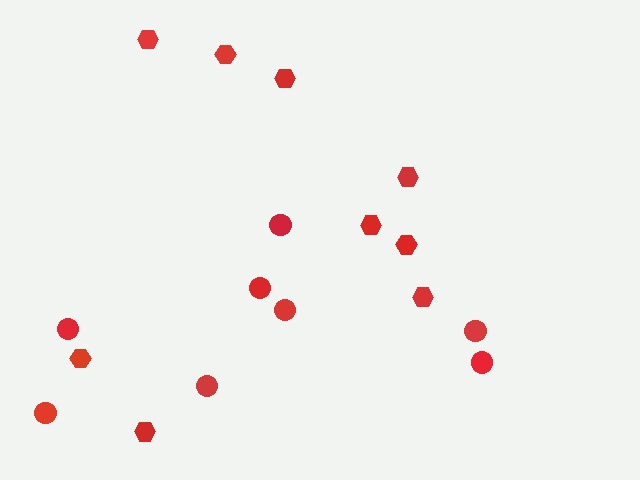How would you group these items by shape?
There are 2 groups: one group of hexagons (9) and one group of circles (8).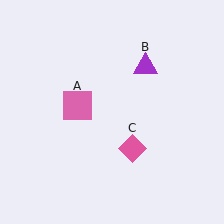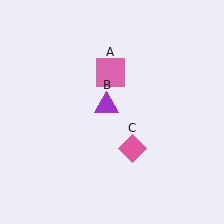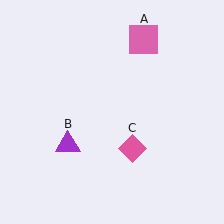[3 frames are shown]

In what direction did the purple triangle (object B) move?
The purple triangle (object B) moved down and to the left.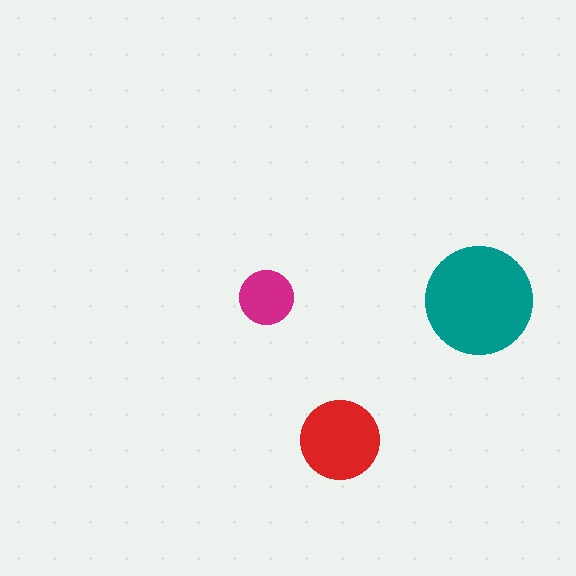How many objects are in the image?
There are 3 objects in the image.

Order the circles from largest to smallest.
the teal one, the red one, the magenta one.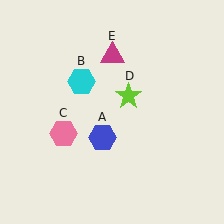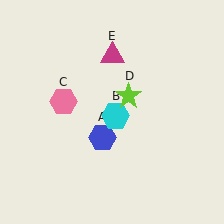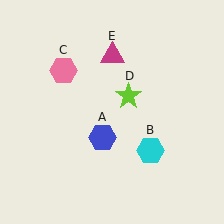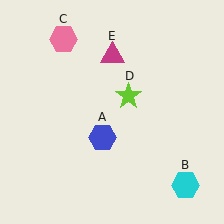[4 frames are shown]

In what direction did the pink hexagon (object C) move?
The pink hexagon (object C) moved up.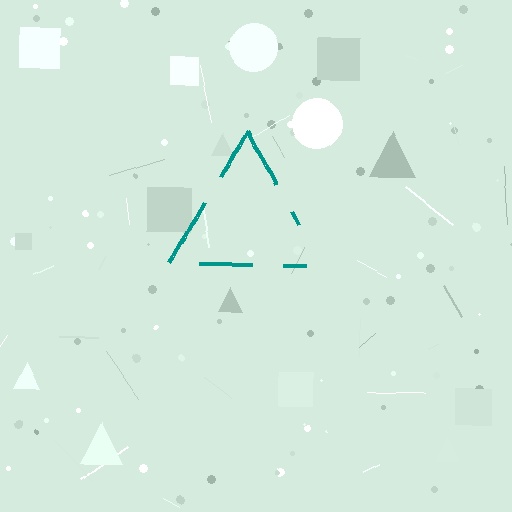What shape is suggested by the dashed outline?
The dashed outline suggests a triangle.